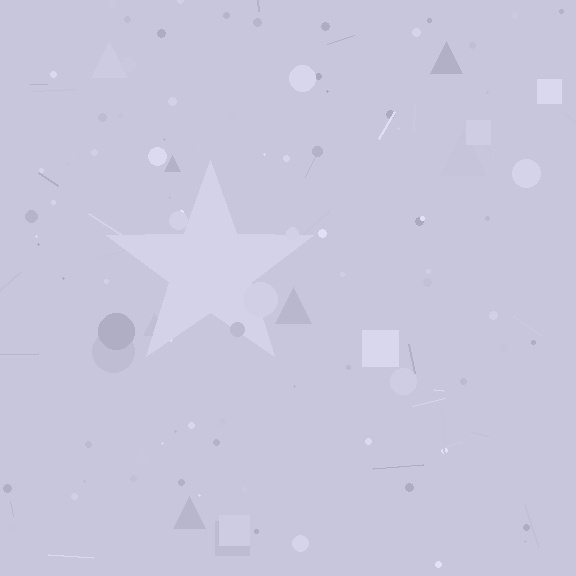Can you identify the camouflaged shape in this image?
The camouflaged shape is a star.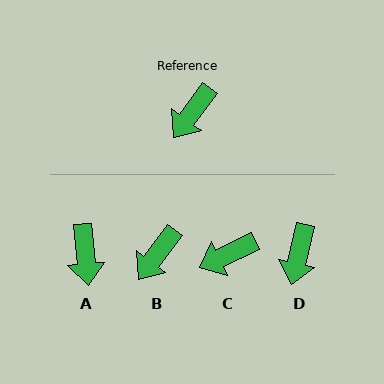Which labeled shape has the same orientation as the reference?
B.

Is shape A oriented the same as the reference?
No, it is off by about 42 degrees.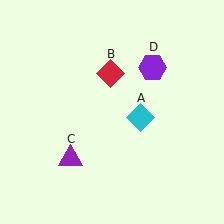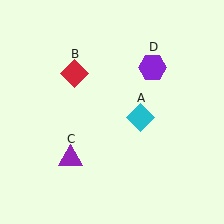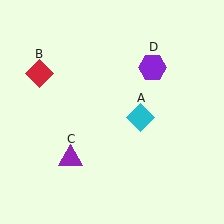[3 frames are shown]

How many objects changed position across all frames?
1 object changed position: red diamond (object B).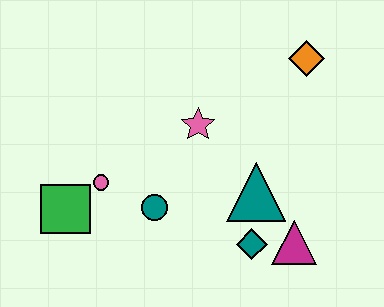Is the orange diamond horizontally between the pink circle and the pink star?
No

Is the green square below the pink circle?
Yes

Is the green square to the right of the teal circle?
No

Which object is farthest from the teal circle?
The orange diamond is farthest from the teal circle.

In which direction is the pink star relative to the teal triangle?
The pink star is above the teal triangle.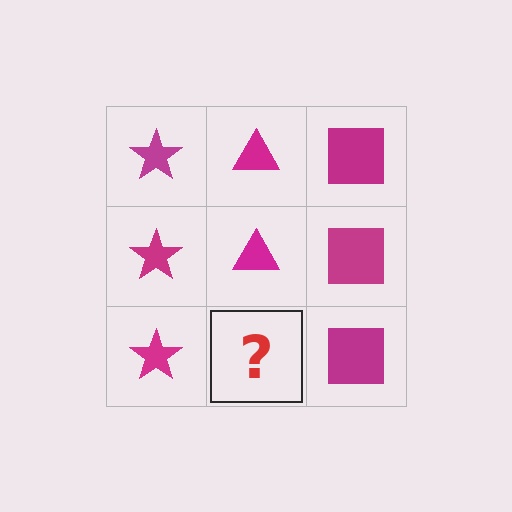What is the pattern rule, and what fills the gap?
The rule is that each column has a consistent shape. The gap should be filled with a magenta triangle.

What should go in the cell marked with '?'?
The missing cell should contain a magenta triangle.